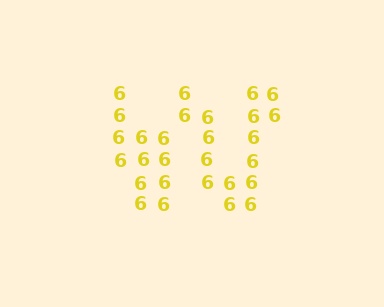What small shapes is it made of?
It is made of small digit 6's.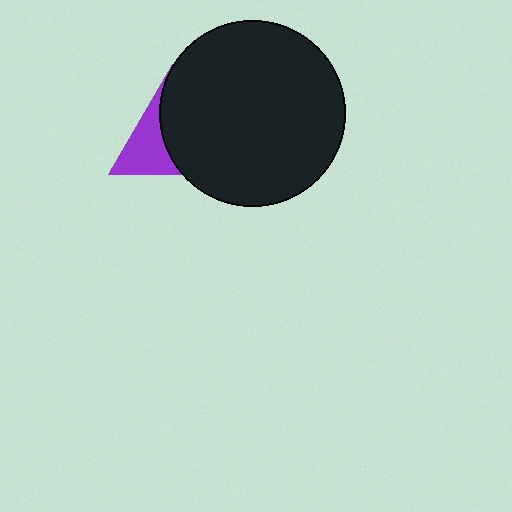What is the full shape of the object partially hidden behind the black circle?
The partially hidden object is a purple triangle.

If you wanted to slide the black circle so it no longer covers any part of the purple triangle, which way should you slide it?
Slide it right — that is the most direct way to separate the two shapes.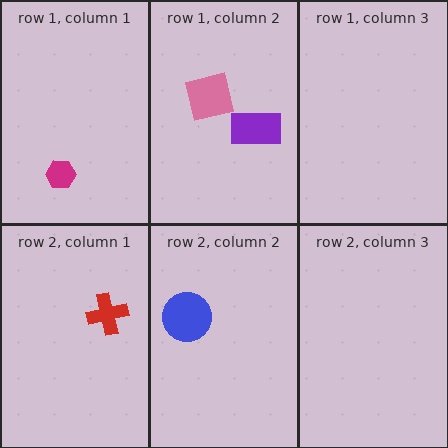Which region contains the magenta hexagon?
The row 1, column 1 region.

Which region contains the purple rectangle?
The row 1, column 2 region.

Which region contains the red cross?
The row 2, column 1 region.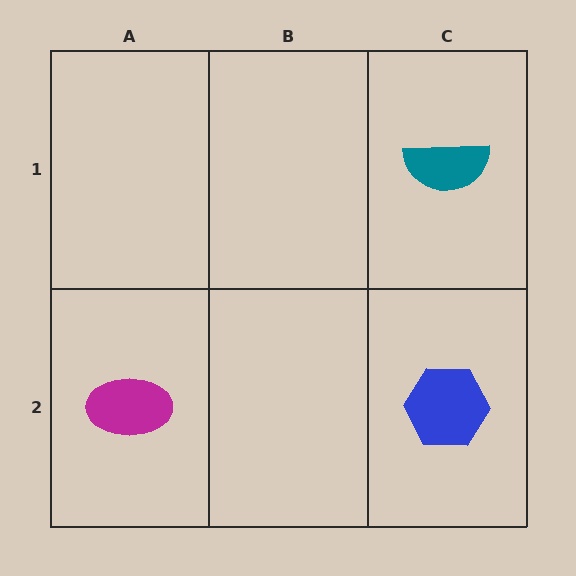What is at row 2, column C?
A blue hexagon.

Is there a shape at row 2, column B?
No, that cell is empty.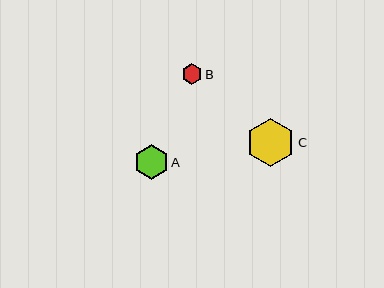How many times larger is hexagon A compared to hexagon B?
Hexagon A is approximately 1.7 times the size of hexagon B.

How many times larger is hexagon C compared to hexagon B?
Hexagon C is approximately 2.4 times the size of hexagon B.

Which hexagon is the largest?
Hexagon C is the largest with a size of approximately 49 pixels.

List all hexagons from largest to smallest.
From largest to smallest: C, A, B.